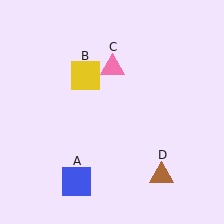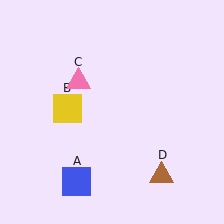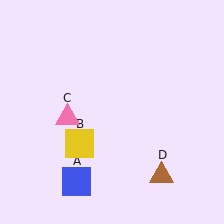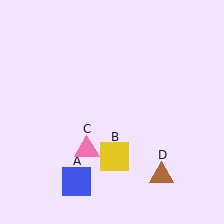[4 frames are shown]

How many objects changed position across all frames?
2 objects changed position: yellow square (object B), pink triangle (object C).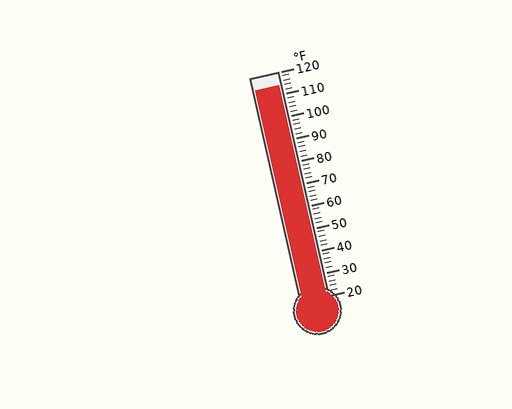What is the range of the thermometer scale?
The thermometer scale ranges from 20°F to 120°F.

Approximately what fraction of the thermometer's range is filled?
The thermometer is filled to approximately 95% of its range.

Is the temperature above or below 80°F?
The temperature is above 80°F.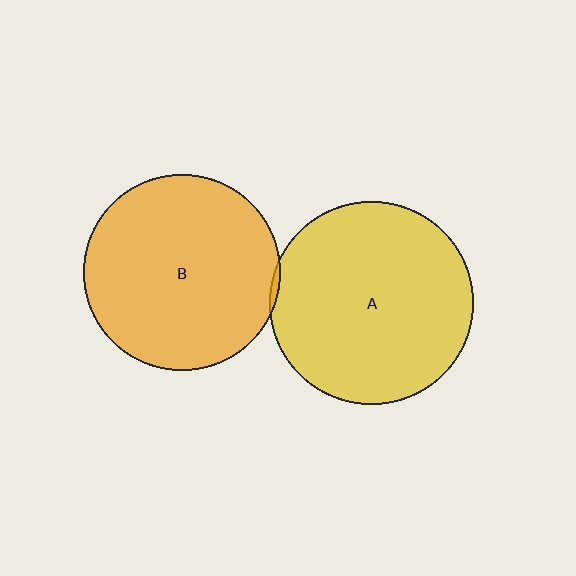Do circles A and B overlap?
Yes.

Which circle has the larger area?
Circle A (yellow).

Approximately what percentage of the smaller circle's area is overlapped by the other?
Approximately 5%.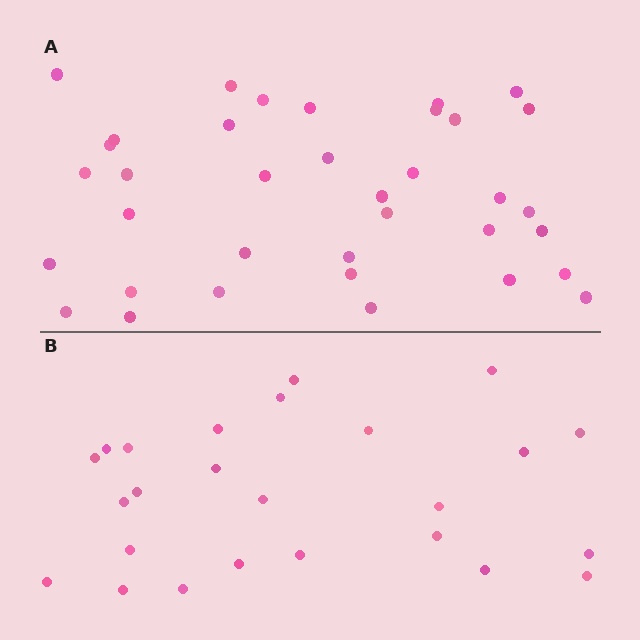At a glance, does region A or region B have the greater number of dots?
Region A (the top region) has more dots.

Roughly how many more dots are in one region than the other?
Region A has roughly 12 or so more dots than region B.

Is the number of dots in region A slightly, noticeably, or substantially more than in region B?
Region A has noticeably more, but not dramatically so. The ratio is roughly 1.4 to 1.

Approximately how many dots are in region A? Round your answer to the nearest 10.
About 40 dots. (The exact count is 36, which rounds to 40.)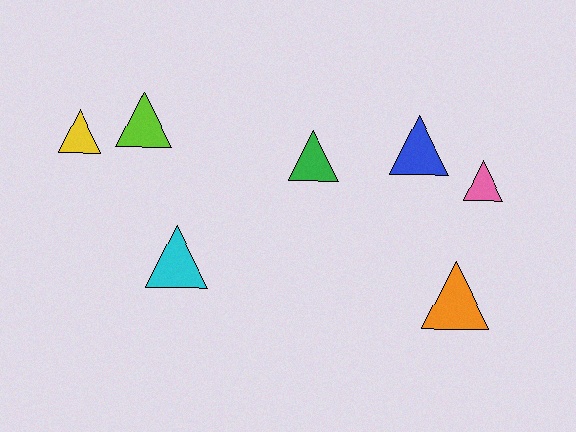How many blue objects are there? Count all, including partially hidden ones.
There is 1 blue object.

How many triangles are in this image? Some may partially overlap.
There are 7 triangles.